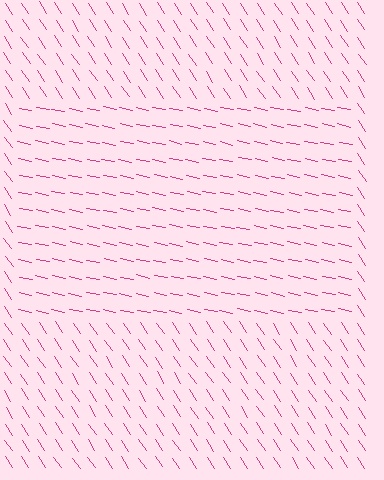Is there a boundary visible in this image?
Yes, there is a texture boundary formed by a change in line orientation.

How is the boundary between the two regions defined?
The boundary is defined purely by a change in line orientation (approximately 45 degrees difference). All lines are the same color and thickness.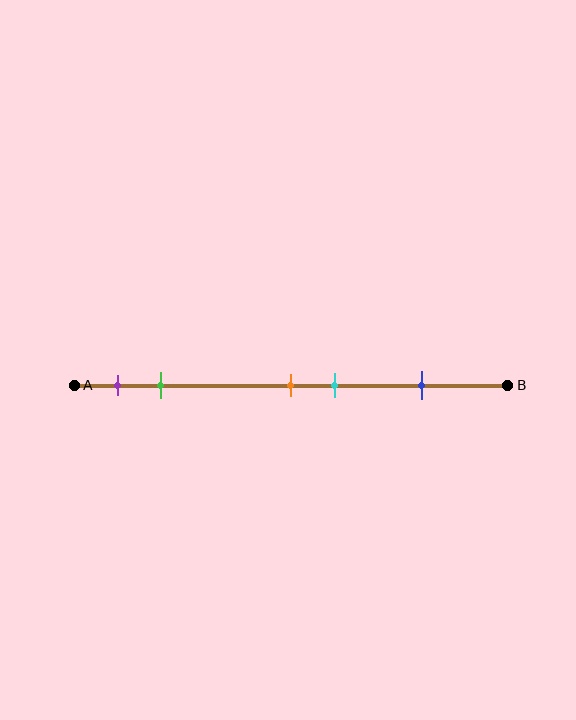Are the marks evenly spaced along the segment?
No, the marks are not evenly spaced.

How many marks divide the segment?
There are 5 marks dividing the segment.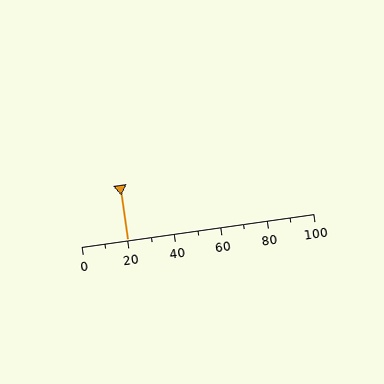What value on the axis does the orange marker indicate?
The marker indicates approximately 20.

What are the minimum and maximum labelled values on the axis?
The axis runs from 0 to 100.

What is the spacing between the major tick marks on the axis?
The major ticks are spaced 20 apart.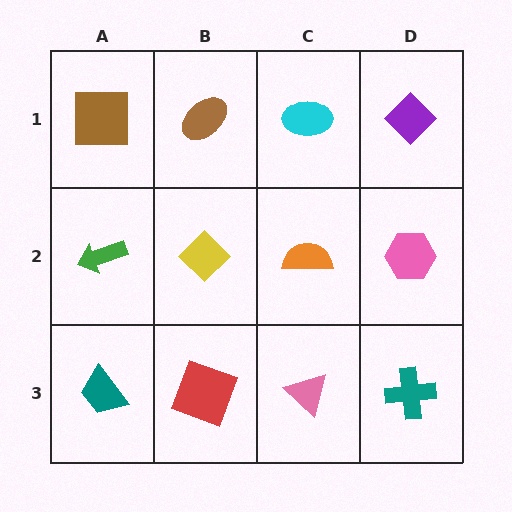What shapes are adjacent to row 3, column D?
A pink hexagon (row 2, column D), a pink triangle (row 3, column C).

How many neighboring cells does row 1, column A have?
2.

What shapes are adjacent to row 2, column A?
A brown square (row 1, column A), a teal trapezoid (row 3, column A), a yellow diamond (row 2, column B).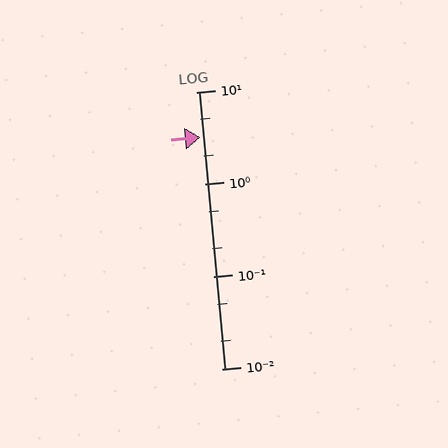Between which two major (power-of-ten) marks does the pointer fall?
The pointer is between 1 and 10.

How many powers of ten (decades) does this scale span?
The scale spans 3 decades, from 0.01 to 10.